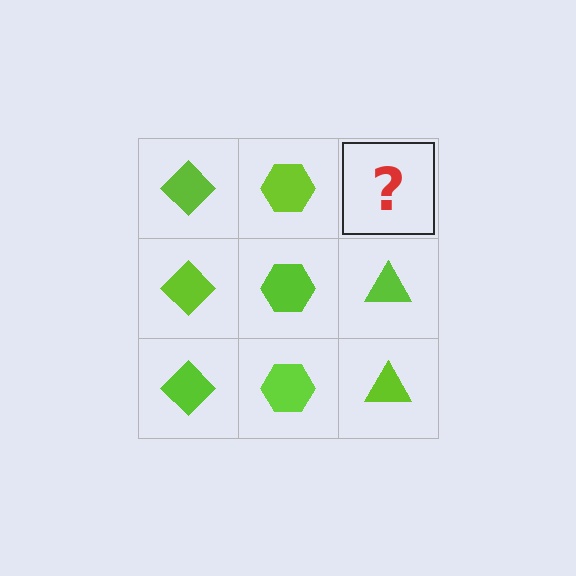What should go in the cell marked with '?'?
The missing cell should contain a lime triangle.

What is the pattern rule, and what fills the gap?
The rule is that each column has a consistent shape. The gap should be filled with a lime triangle.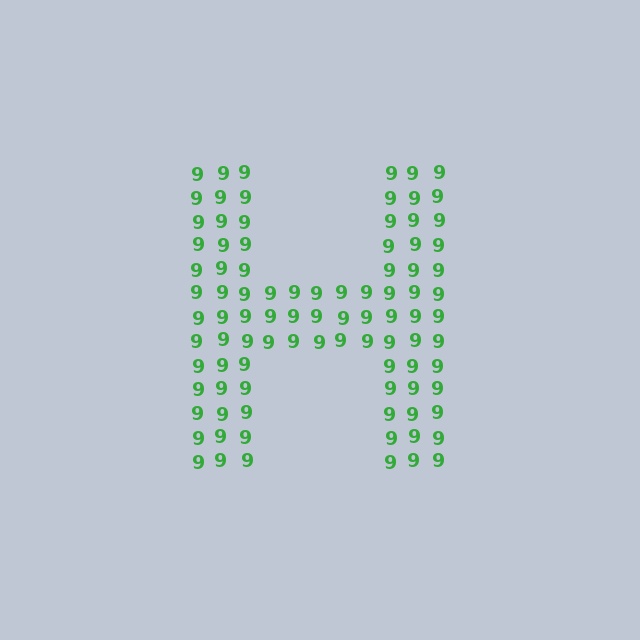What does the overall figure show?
The overall figure shows the letter H.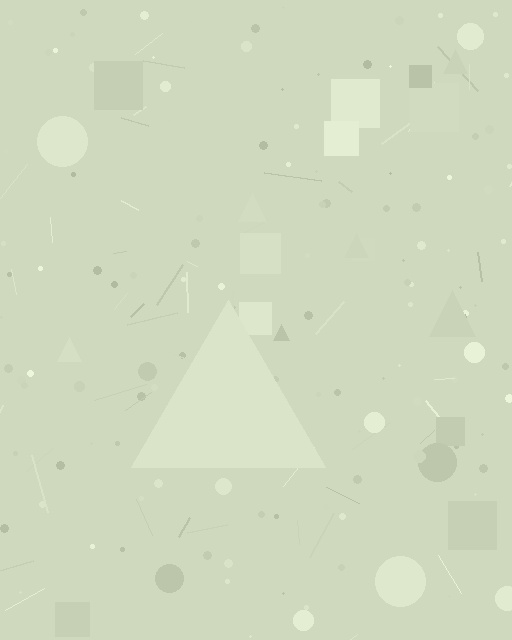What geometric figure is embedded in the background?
A triangle is embedded in the background.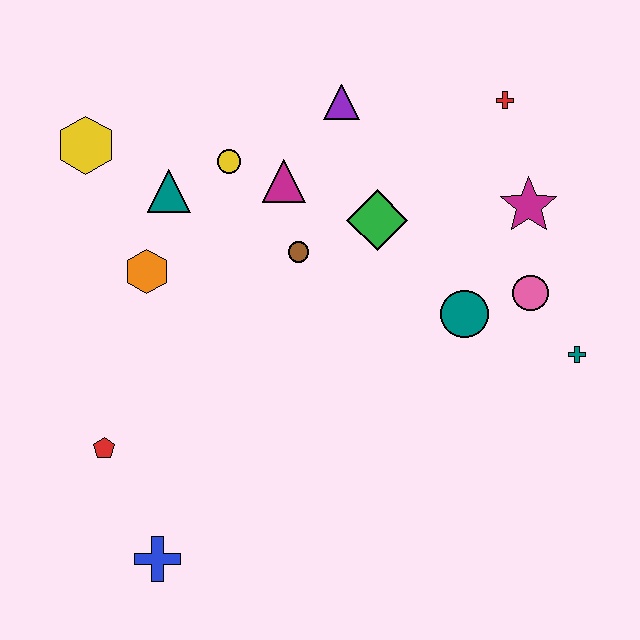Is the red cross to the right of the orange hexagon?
Yes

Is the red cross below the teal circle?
No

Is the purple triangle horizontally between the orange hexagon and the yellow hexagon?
No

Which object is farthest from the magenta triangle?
The blue cross is farthest from the magenta triangle.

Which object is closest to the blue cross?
The red pentagon is closest to the blue cross.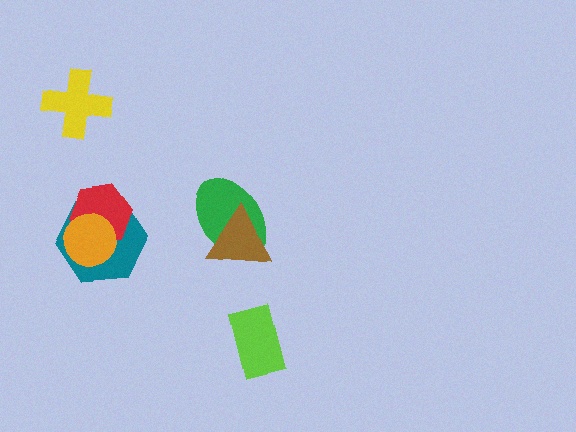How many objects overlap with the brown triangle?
1 object overlaps with the brown triangle.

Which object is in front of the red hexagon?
The orange circle is in front of the red hexagon.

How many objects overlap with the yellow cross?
0 objects overlap with the yellow cross.